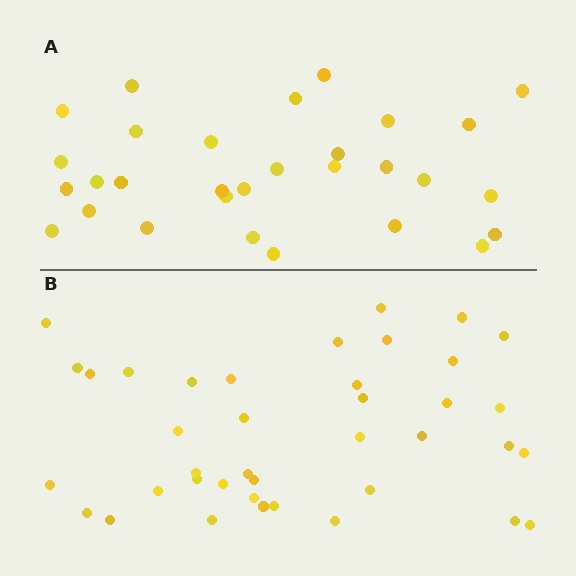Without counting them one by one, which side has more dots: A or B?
Region B (the bottom region) has more dots.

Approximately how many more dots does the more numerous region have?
Region B has roughly 8 or so more dots than region A.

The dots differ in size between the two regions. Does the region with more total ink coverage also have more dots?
No. Region A has more total ink coverage because its dots are larger, but region B actually contains more individual dots. Total area can be misleading — the number of items is what matters here.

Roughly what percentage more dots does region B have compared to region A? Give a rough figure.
About 30% more.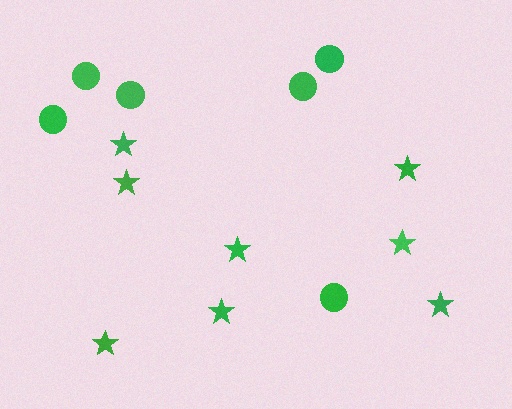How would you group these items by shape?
There are 2 groups: one group of circles (6) and one group of stars (8).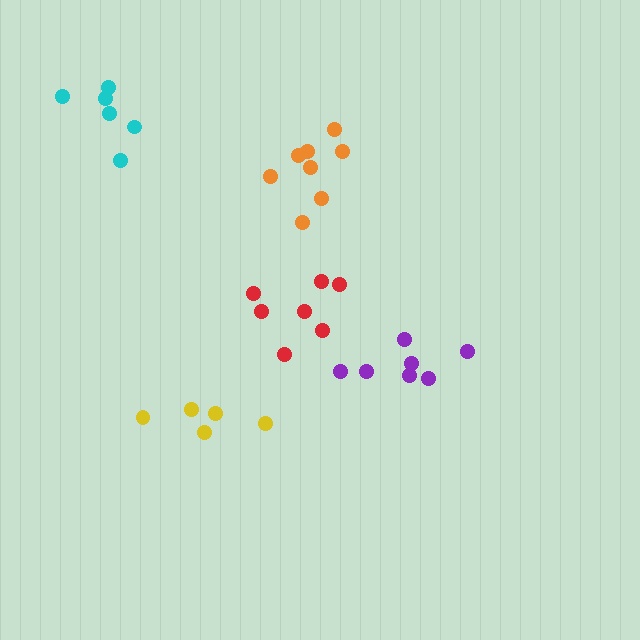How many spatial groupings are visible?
There are 5 spatial groupings.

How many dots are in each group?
Group 1: 7 dots, Group 2: 7 dots, Group 3: 5 dots, Group 4: 6 dots, Group 5: 8 dots (33 total).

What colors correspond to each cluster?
The clusters are colored: purple, red, yellow, cyan, orange.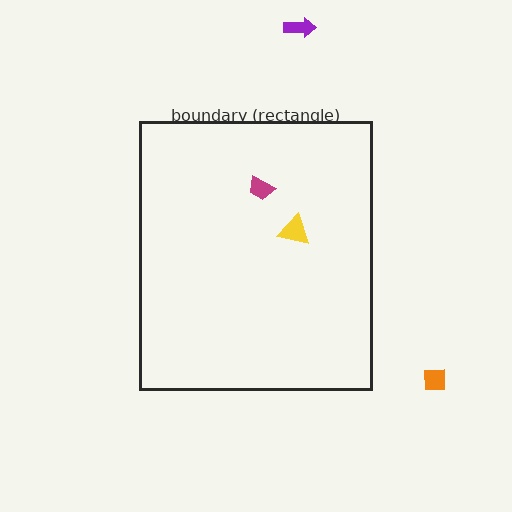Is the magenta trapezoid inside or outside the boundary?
Inside.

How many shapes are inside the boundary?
2 inside, 2 outside.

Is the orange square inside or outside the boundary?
Outside.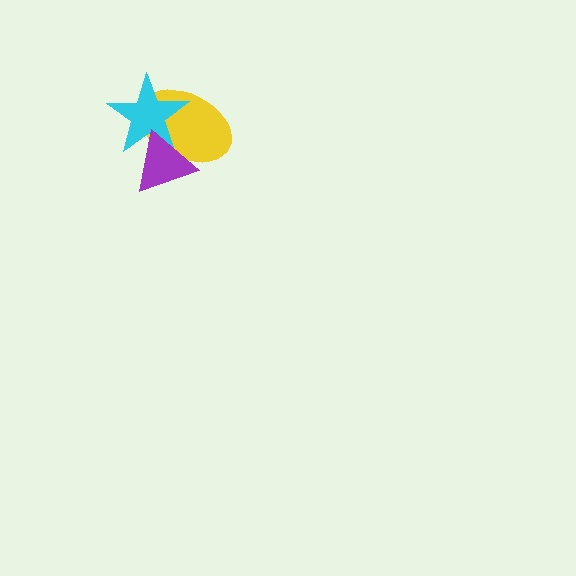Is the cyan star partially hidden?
Yes, it is partially covered by another shape.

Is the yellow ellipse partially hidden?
Yes, it is partially covered by another shape.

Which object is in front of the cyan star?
The purple triangle is in front of the cyan star.